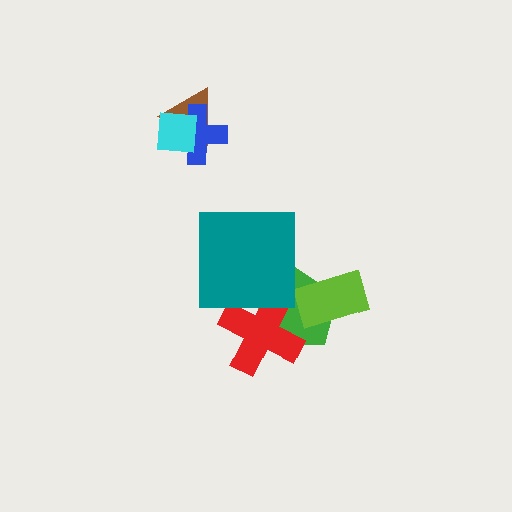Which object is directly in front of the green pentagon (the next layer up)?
The red cross is directly in front of the green pentagon.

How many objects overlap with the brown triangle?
2 objects overlap with the brown triangle.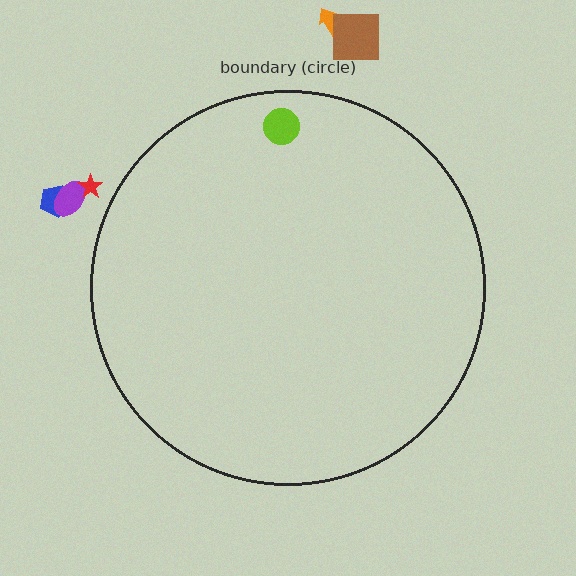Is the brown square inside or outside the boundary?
Outside.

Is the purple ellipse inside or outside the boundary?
Outside.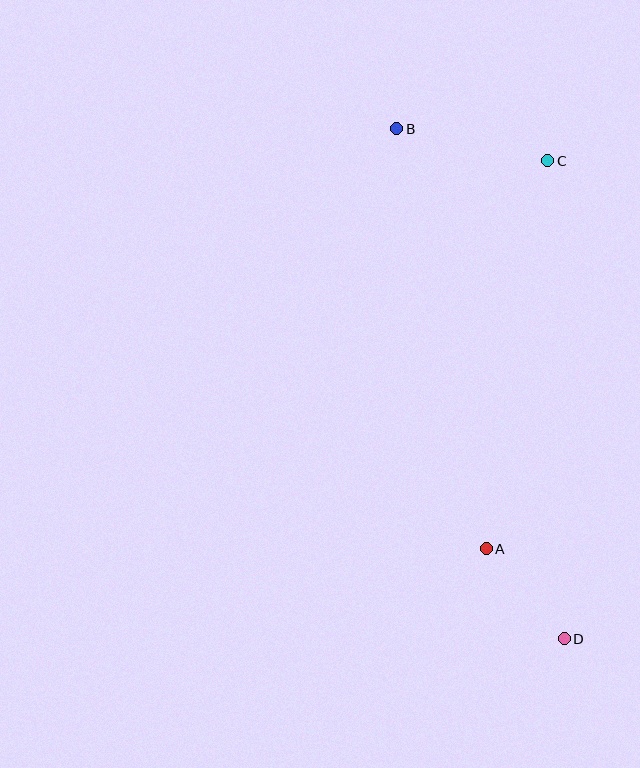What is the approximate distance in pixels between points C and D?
The distance between C and D is approximately 478 pixels.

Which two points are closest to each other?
Points A and D are closest to each other.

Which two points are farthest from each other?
Points B and D are farthest from each other.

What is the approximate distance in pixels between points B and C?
The distance between B and C is approximately 154 pixels.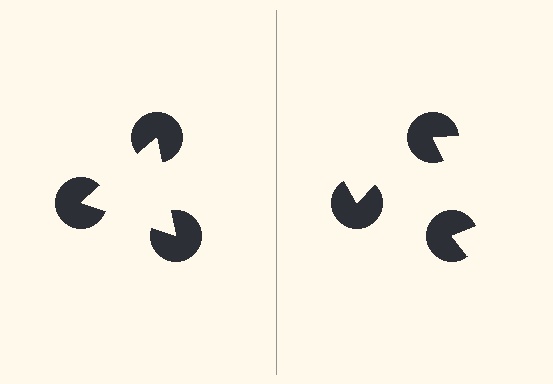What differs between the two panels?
The pac-man discs are positioned identically on both sides; only the wedge orientations differ. On the left they align to a triangle; on the right they are misaligned.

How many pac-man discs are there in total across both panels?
6 — 3 on each side.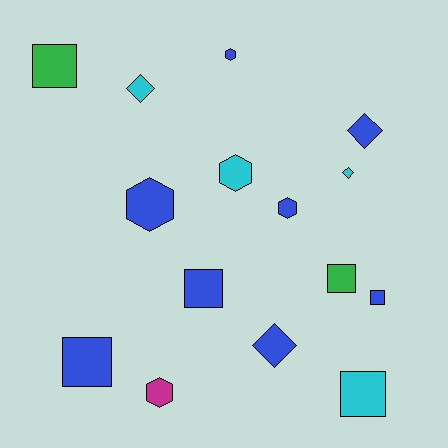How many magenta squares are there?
There are no magenta squares.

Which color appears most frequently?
Blue, with 8 objects.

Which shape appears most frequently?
Square, with 6 objects.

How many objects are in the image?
There are 15 objects.